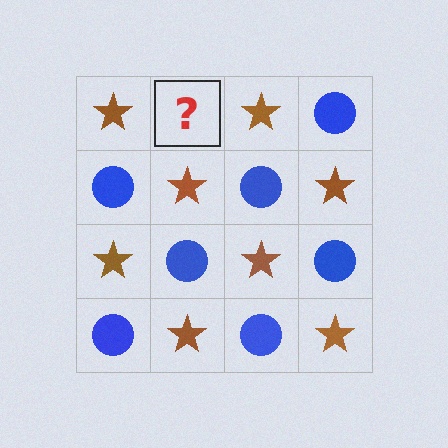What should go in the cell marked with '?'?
The missing cell should contain a blue circle.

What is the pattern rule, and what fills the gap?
The rule is that it alternates brown star and blue circle in a checkerboard pattern. The gap should be filled with a blue circle.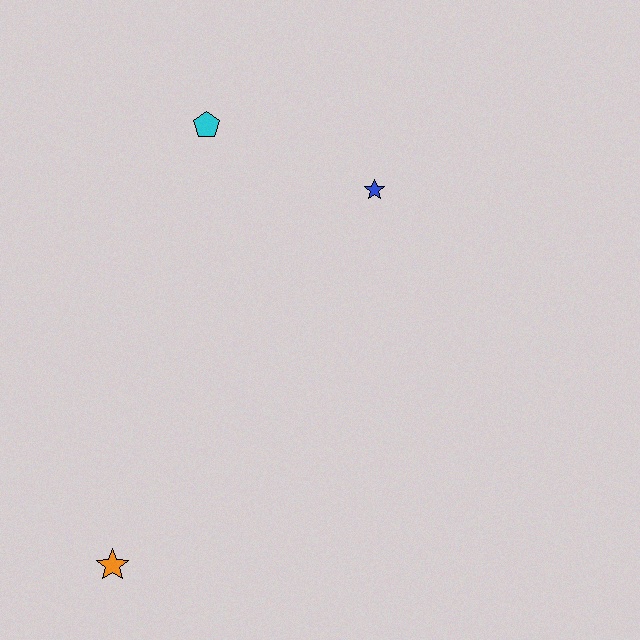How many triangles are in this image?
There are no triangles.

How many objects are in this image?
There are 3 objects.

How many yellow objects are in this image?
There are no yellow objects.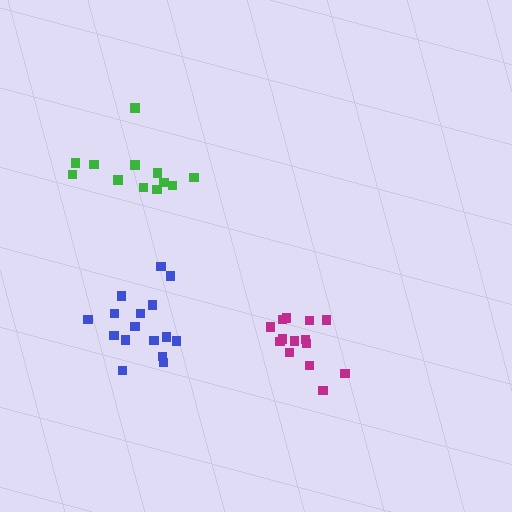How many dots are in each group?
Group 1: 12 dots, Group 2: 16 dots, Group 3: 14 dots (42 total).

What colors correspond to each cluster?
The clusters are colored: green, blue, magenta.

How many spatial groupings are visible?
There are 3 spatial groupings.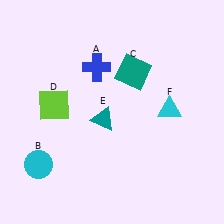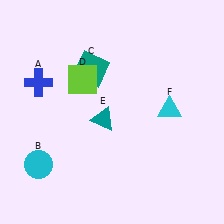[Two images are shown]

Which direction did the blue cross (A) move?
The blue cross (A) moved left.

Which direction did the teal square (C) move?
The teal square (C) moved left.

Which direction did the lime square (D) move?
The lime square (D) moved right.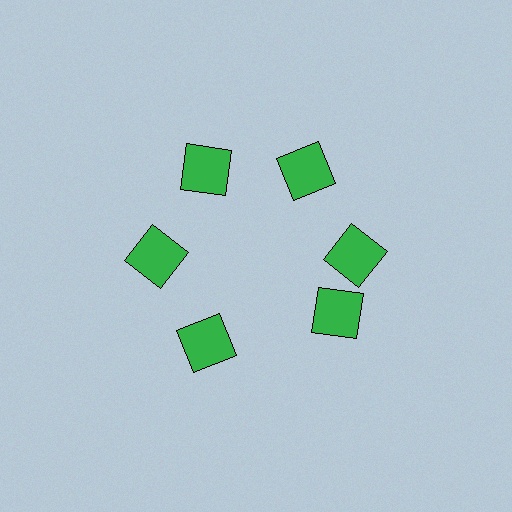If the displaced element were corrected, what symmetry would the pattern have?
It would have 6-fold rotational symmetry — the pattern would map onto itself every 60 degrees.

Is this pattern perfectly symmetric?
No. The 6 green squares are arranged in a ring, but one element near the 5 o'clock position is rotated out of alignment along the ring, breaking the 6-fold rotational symmetry.